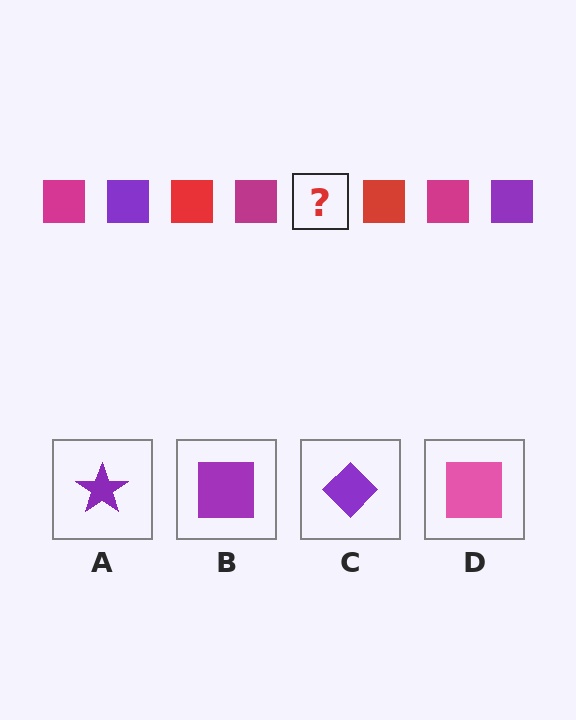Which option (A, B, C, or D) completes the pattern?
B.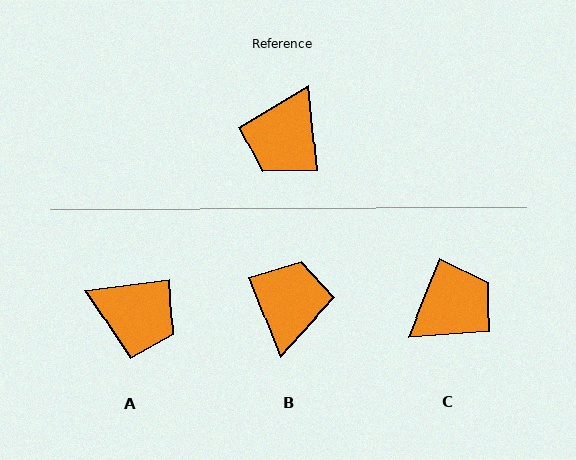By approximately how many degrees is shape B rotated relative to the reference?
Approximately 164 degrees clockwise.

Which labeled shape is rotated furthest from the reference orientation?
B, about 164 degrees away.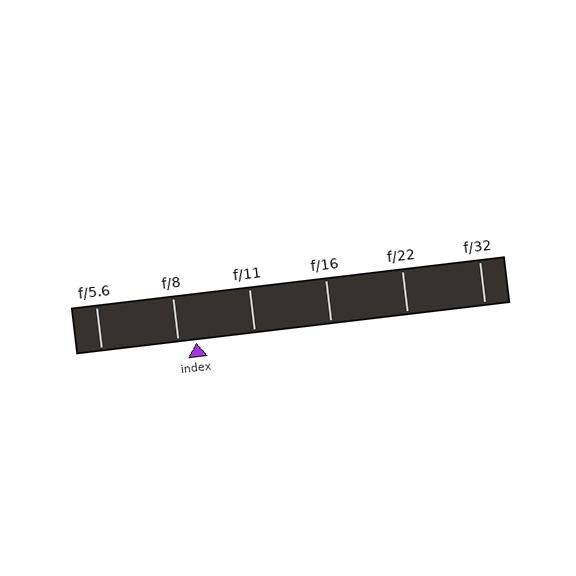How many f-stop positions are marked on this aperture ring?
There are 6 f-stop positions marked.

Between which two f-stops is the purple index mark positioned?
The index mark is between f/8 and f/11.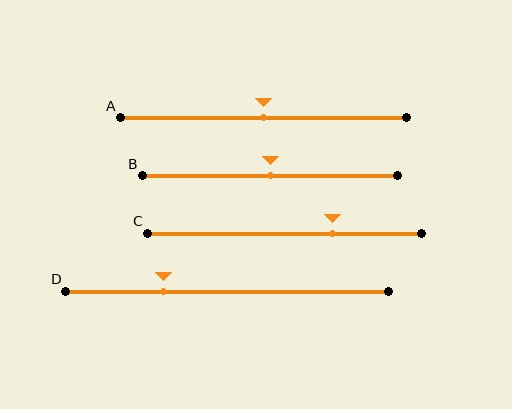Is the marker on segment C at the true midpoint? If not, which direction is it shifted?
No, the marker on segment C is shifted to the right by about 17% of the segment length.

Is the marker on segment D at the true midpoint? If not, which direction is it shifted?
No, the marker on segment D is shifted to the left by about 20% of the segment length.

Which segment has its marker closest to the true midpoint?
Segment A has its marker closest to the true midpoint.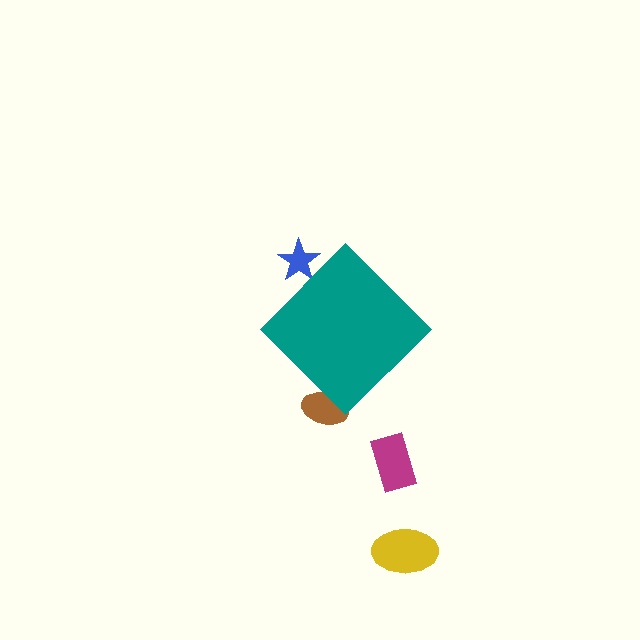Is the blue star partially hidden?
Yes, the blue star is partially hidden behind the teal diamond.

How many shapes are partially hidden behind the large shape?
2 shapes are partially hidden.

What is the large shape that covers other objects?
A teal diamond.